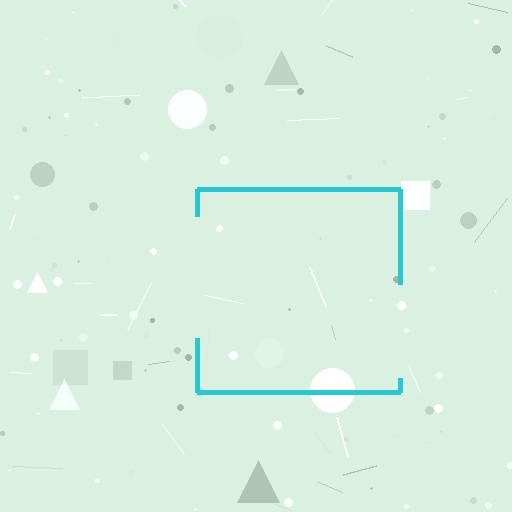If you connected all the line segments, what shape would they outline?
They would outline a square.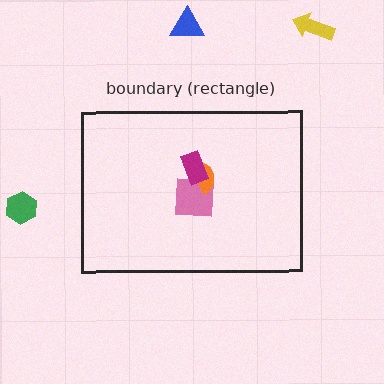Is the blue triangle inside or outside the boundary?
Outside.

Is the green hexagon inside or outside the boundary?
Outside.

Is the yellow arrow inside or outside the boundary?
Outside.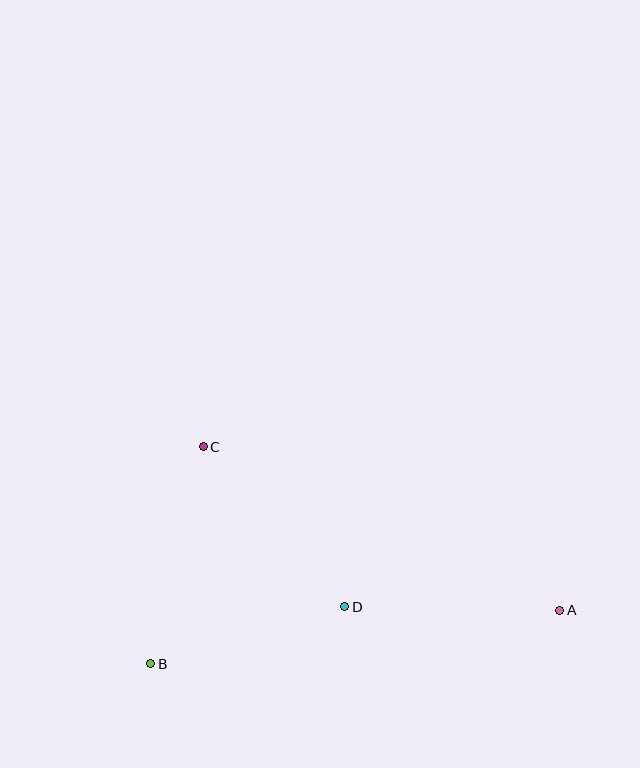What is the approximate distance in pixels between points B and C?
The distance between B and C is approximately 223 pixels.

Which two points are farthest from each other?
Points A and B are farthest from each other.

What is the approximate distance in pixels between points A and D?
The distance between A and D is approximately 215 pixels.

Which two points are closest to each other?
Points B and D are closest to each other.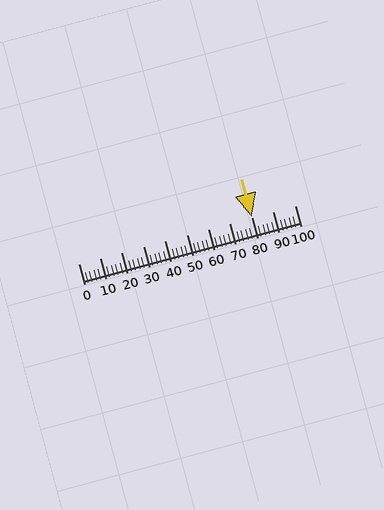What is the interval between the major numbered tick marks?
The major tick marks are spaced 10 units apart.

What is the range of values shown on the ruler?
The ruler shows values from 0 to 100.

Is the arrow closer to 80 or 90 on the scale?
The arrow is closer to 80.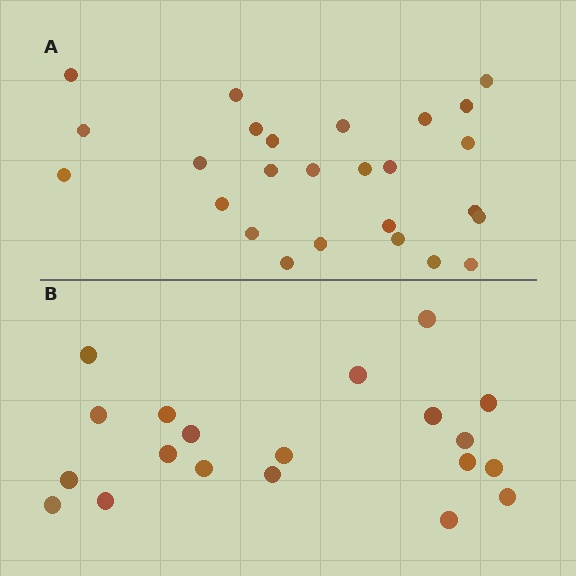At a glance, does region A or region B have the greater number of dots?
Region A (the top region) has more dots.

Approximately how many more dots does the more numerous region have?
Region A has about 6 more dots than region B.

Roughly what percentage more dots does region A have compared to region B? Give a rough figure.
About 30% more.